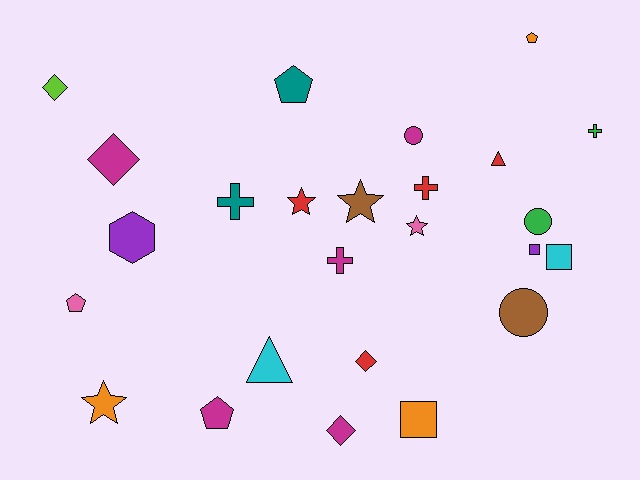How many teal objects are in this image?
There are 2 teal objects.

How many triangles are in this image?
There are 2 triangles.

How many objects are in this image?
There are 25 objects.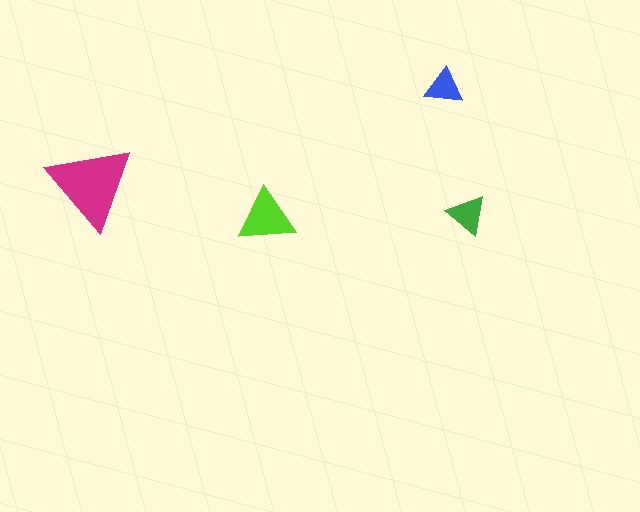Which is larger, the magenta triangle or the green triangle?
The magenta one.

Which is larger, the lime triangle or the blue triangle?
The lime one.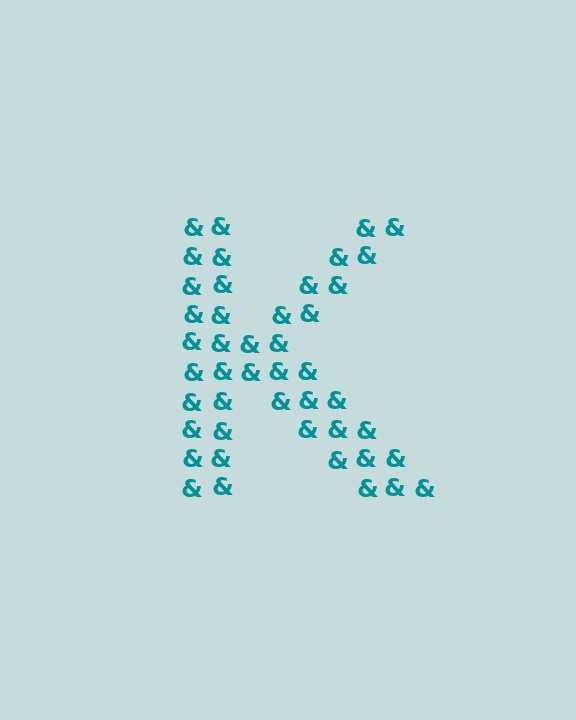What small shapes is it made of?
It is made of small ampersands.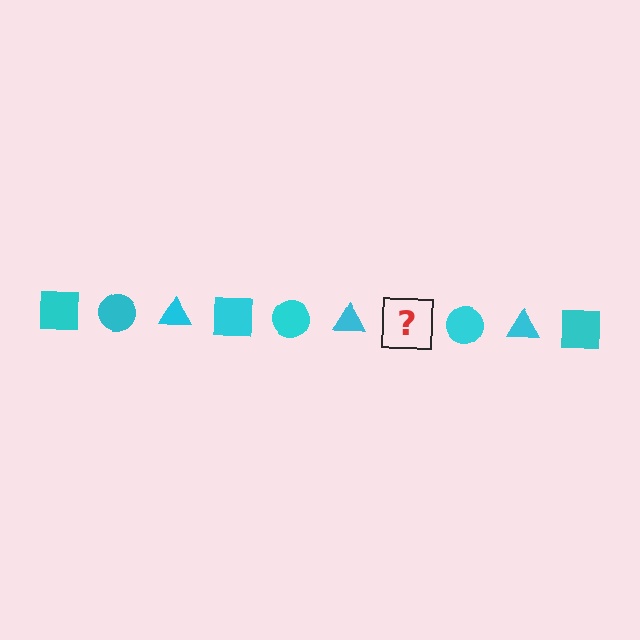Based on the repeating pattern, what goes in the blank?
The blank should be a cyan square.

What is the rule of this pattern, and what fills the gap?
The rule is that the pattern cycles through square, circle, triangle shapes in cyan. The gap should be filled with a cyan square.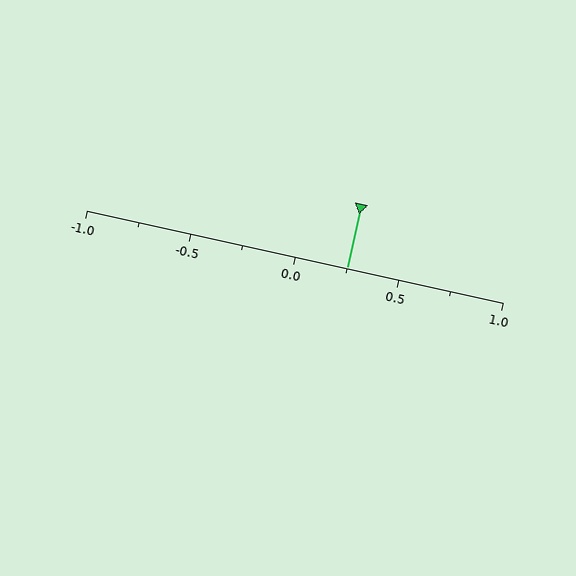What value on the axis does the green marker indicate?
The marker indicates approximately 0.25.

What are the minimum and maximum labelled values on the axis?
The axis runs from -1.0 to 1.0.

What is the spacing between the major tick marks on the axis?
The major ticks are spaced 0.5 apart.